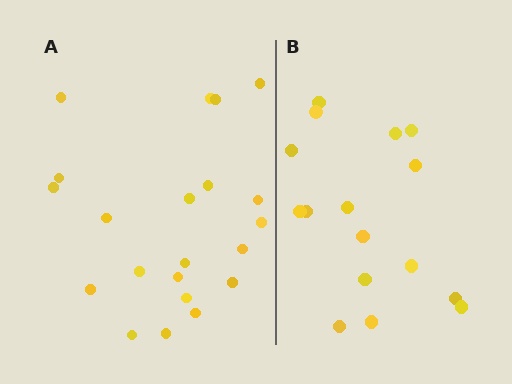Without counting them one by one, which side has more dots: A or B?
Region A (the left region) has more dots.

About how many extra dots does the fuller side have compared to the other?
Region A has about 5 more dots than region B.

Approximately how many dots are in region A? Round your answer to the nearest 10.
About 20 dots. (The exact count is 21, which rounds to 20.)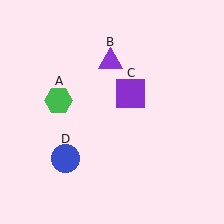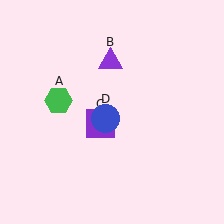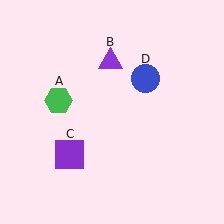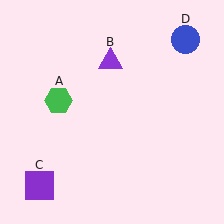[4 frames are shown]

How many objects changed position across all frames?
2 objects changed position: purple square (object C), blue circle (object D).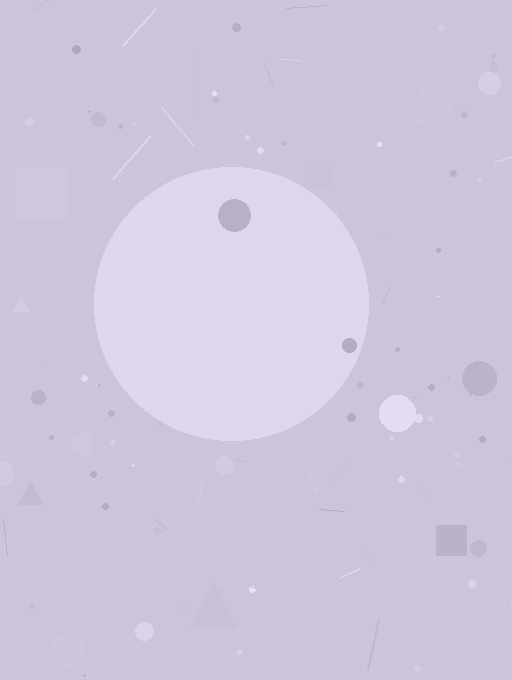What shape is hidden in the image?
A circle is hidden in the image.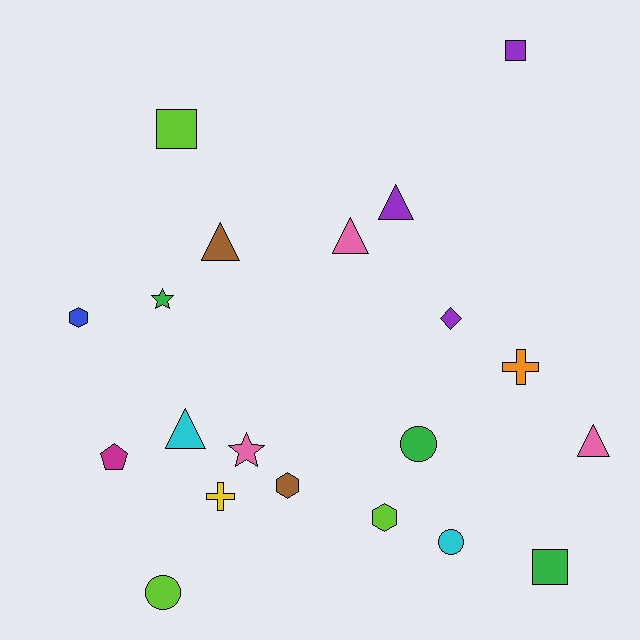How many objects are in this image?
There are 20 objects.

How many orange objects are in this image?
There is 1 orange object.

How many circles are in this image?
There are 3 circles.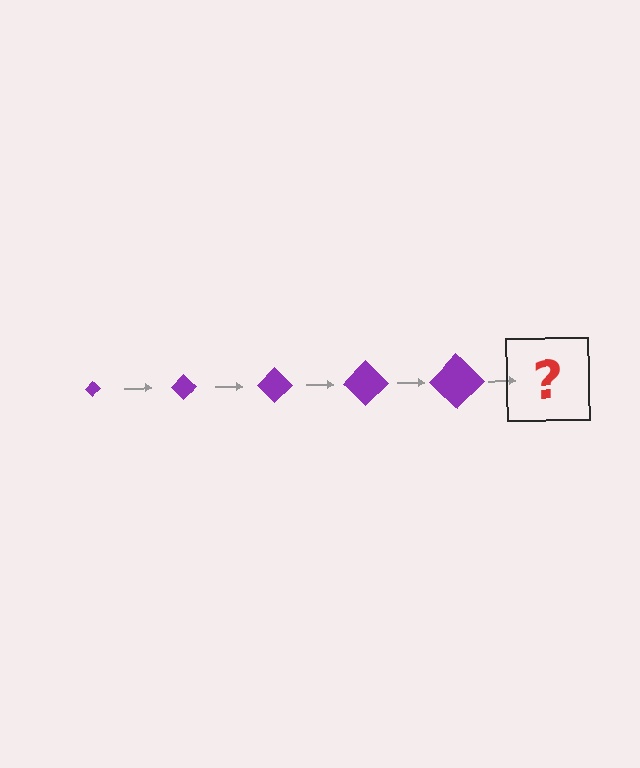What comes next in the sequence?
The next element should be a purple diamond, larger than the previous one.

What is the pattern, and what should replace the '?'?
The pattern is that the diamond gets progressively larger each step. The '?' should be a purple diamond, larger than the previous one.